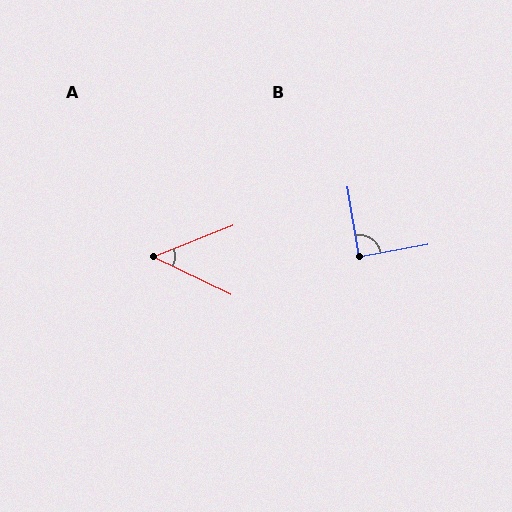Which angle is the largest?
B, at approximately 89 degrees.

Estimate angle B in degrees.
Approximately 89 degrees.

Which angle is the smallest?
A, at approximately 48 degrees.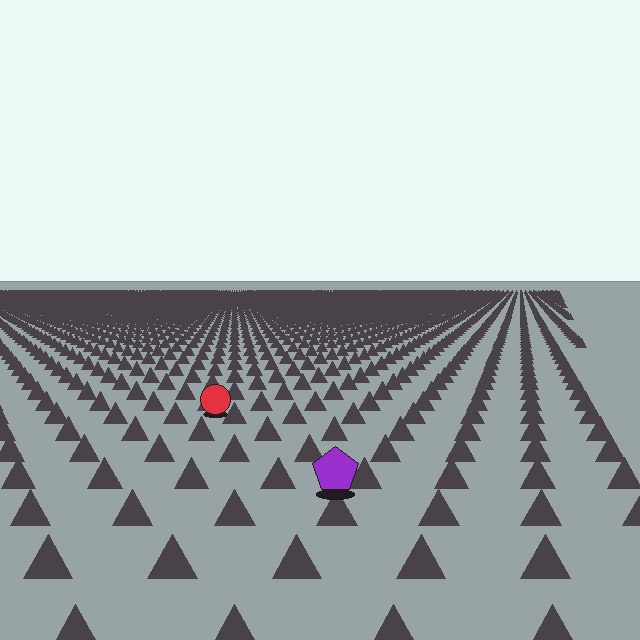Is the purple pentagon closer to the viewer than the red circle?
Yes. The purple pentagon is closer — you can tell from the texture gradient: the ground texture is coarser near it.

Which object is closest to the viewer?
The purple pentagon is closest. The texture marks near it are larger and more spread out.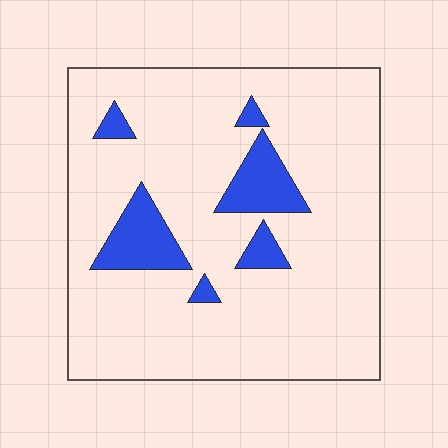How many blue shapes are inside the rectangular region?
6.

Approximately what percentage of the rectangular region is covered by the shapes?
Approximately 15%.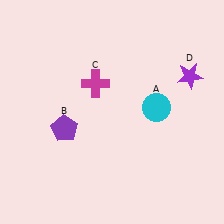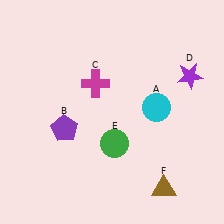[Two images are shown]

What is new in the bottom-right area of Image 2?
A brown triangle (F) was added in the bottom-right area of Image 2.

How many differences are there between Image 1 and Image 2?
There are 2 differences between the two images.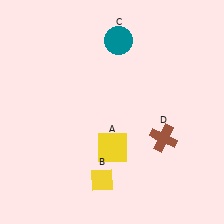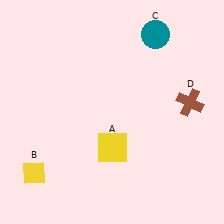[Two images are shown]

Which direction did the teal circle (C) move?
The teal circle (C) moved right.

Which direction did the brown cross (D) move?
The brown cross (D) moved up.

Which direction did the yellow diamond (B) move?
The yellow diamond (B) moved left.